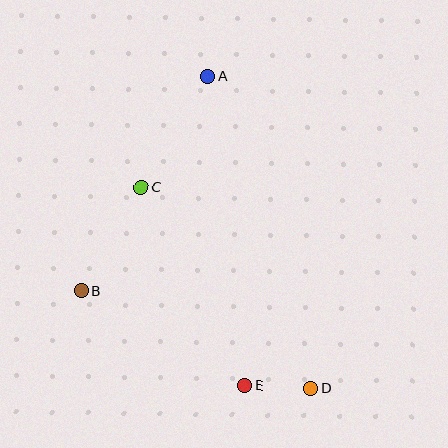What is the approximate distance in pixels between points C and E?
The distance between C and E is approximately 224 pixels.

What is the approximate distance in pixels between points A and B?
The distance between A and B is approximately 249 pixels.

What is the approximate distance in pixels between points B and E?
The distance between B and E is approximately 189 pixels.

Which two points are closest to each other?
Points D and E are closest to each other.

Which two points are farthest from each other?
Points A and D are farthest from each other.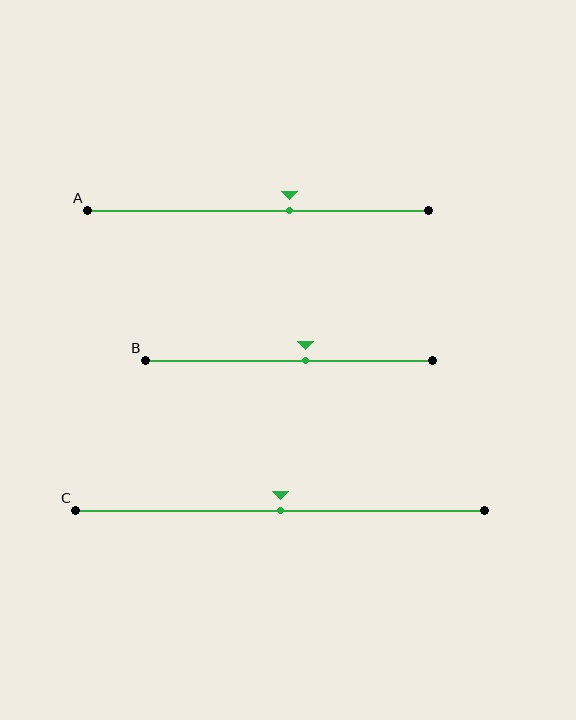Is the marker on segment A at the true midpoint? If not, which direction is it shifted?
No, the marker on segment A is shifted to the right by about 9% of the segment length.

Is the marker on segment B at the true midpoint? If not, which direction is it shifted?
No, the marker on segment B is shifted to the right by about 6% of the segment length.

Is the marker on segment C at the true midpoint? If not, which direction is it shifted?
Yes, the marker on segment C is at the true midpoint.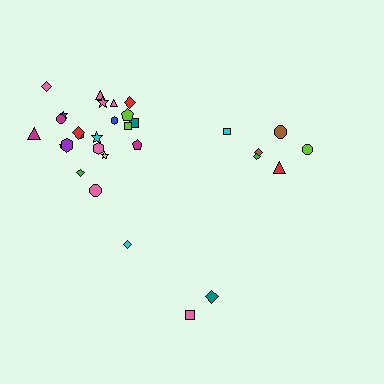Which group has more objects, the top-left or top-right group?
The top-left group.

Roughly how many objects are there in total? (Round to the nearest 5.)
Roughly 30 objects in total.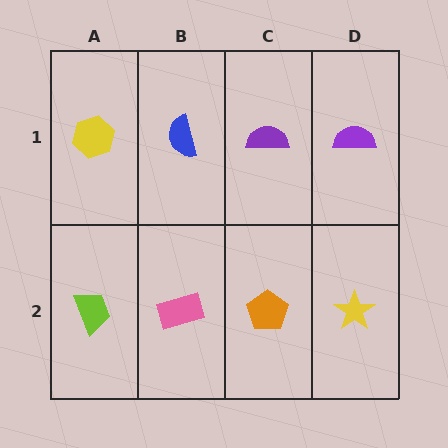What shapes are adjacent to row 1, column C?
An orange pentagon (row 2, column C), a blue semicircle (row 1, column B), a purple semicircle (row 1, column D).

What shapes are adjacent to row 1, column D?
A yellow star (row 2, column D), a purple semicircle (row 1, column C).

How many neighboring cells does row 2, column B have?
3.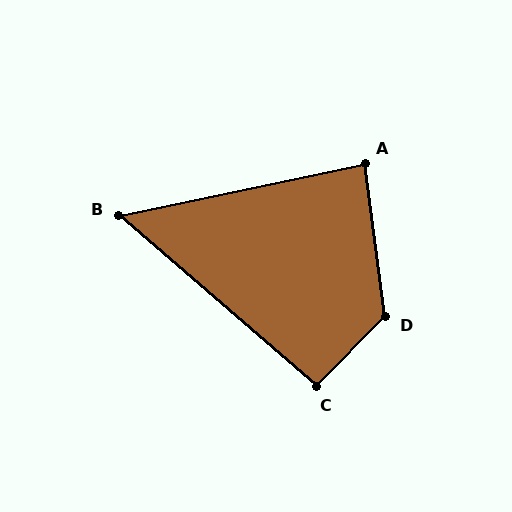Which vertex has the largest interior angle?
D, at approximately 127 degrees.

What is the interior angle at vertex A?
Approximately 86 degrees (approximately right).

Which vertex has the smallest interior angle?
B, at approximately 53 degrees.